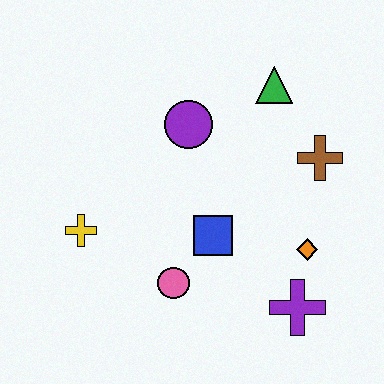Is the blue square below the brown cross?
Yes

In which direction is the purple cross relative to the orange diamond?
The purple cross is below the orange diamond.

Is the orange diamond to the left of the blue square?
No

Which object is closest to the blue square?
The pink circle is closest to the blue square.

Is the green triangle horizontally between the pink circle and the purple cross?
Yes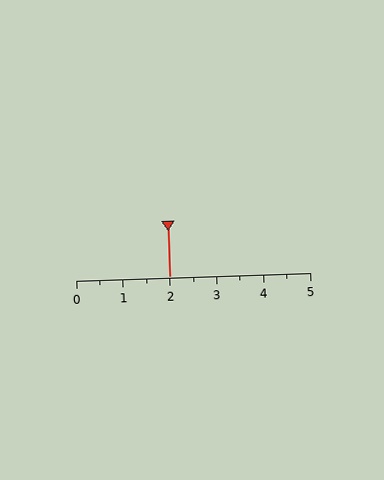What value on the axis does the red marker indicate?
The marker indicates approximately 2.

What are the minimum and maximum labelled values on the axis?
The axis runs from 0 to 5.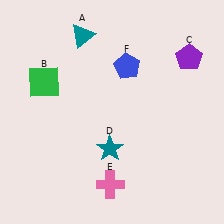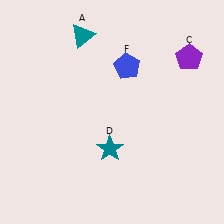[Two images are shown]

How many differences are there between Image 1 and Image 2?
There are 2 differences between the two images.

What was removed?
The green square (B), the pink cross (E) were removed in Image 2.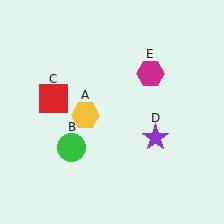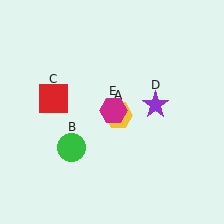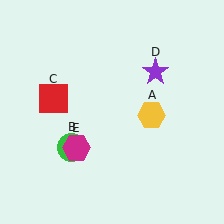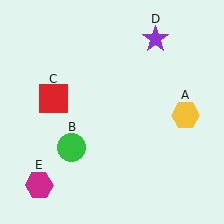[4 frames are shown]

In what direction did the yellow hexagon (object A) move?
The yellow hexagon (object A) moved right.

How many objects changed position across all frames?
3 objects changed position: yellow hexagon (object A), purple star (object D), magenta hexagon (object E).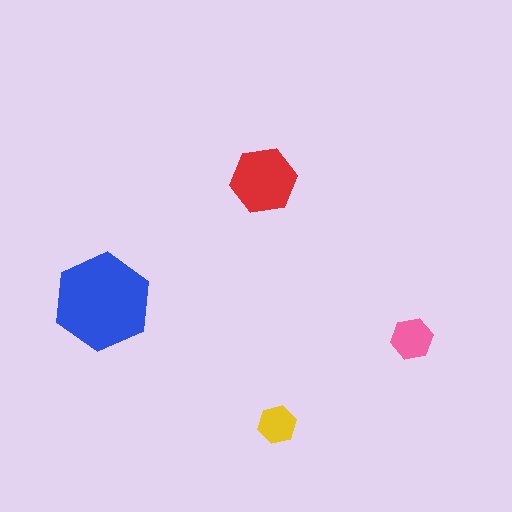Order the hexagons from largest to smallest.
the blue one, the red one, the pink one, the yellow one.